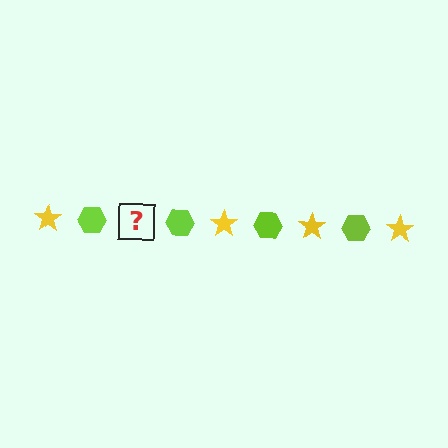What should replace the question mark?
The question mark should be replaced with a yellow star.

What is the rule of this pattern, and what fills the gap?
The rule is that the pattern alternates between yellow star and lime hexagon. The gap should be filled with a yellow star.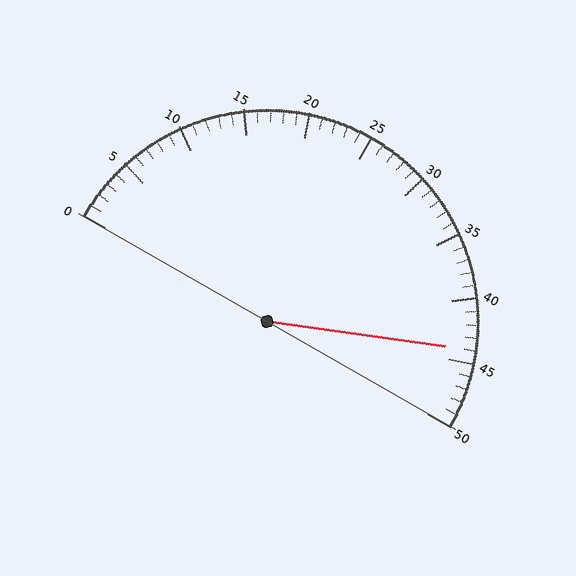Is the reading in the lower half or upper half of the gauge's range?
The reading is in the upper half of the range (0 to 50).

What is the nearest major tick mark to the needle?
The nearest major tick mark is 45.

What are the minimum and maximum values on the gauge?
The gauge ranges from 0 to 50.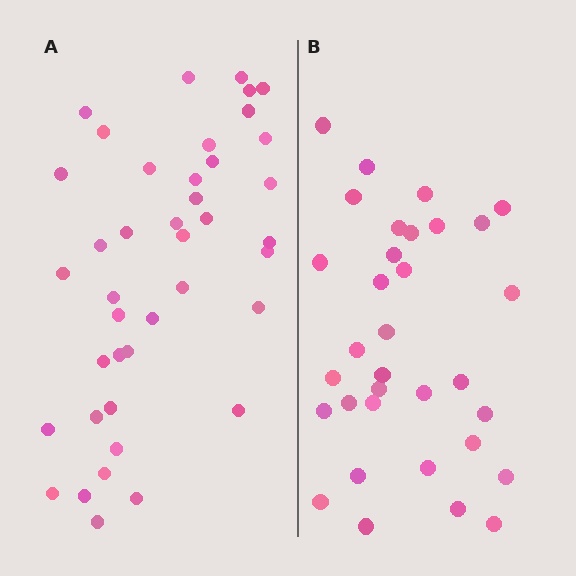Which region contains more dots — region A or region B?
Region A (the left region) has more dots.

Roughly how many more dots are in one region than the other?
Region A has roughly 8 or so more dots than region B.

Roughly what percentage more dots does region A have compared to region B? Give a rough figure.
About 25% more.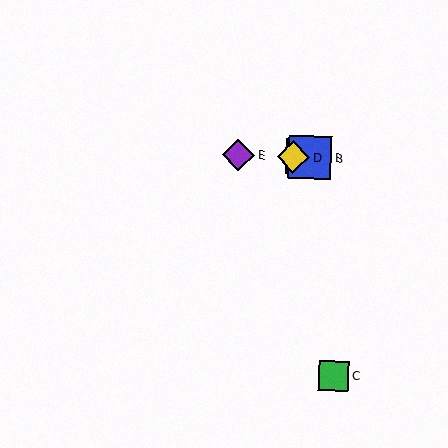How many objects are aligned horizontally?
4 objects (A, B, D, E) are aligned horizontally.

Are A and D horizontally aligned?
Yes, both are at y≈157.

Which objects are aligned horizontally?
Objects A, B, D, E are aligned horizontally.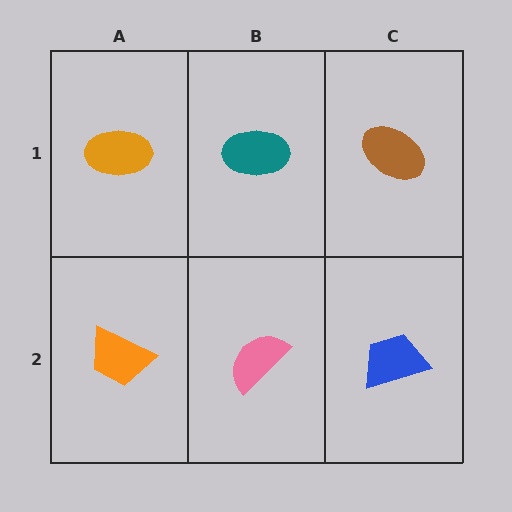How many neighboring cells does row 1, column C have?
2.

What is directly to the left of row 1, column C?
A teal ellipse.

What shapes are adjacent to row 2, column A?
An orange ellipse (row 1, column A), a pink semicircle (row 2, column B).